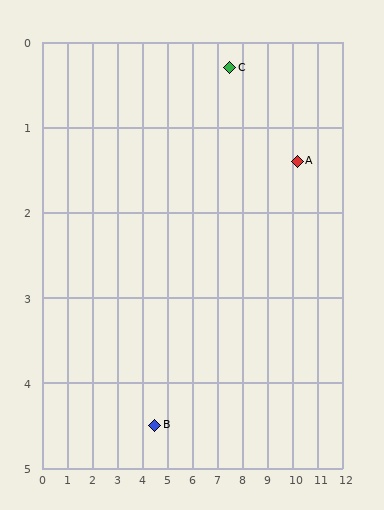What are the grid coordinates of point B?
Point B is at approximately (4.5, 4.5).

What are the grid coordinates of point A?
Point A is at approximately (10.2, 1.4).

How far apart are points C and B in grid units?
Points C and B are about 5.2 grid units apart.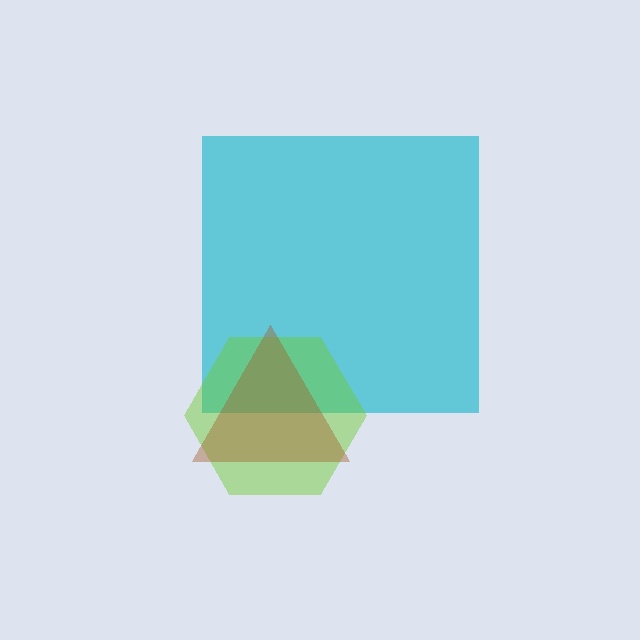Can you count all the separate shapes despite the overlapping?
Yes, there are 3 separate shapes.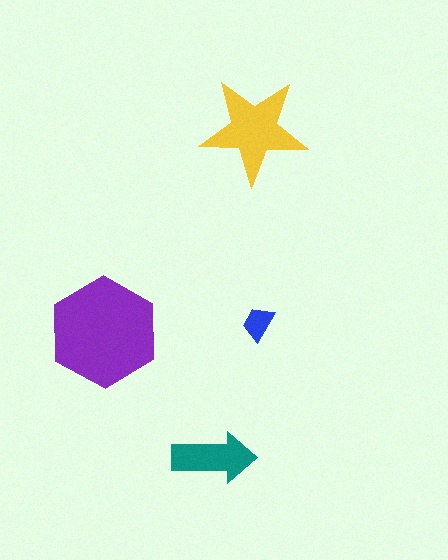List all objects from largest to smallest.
The purple hexagon, the yellow star, the teal arrow, the blue trapezoid.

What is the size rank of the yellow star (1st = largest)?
2nd.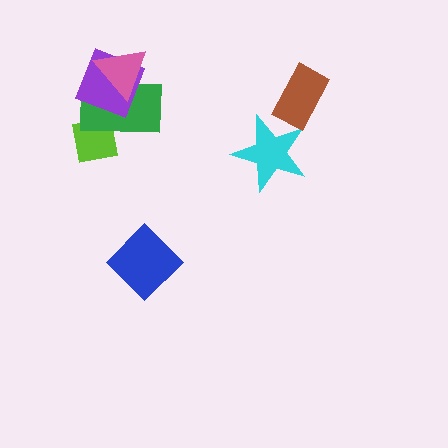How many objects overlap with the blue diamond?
0 objects overlap with the blue diamond.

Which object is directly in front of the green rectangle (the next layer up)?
The purple diamond is directly in front of the green rectangle.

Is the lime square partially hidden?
Yes, it is partially covered by another shape.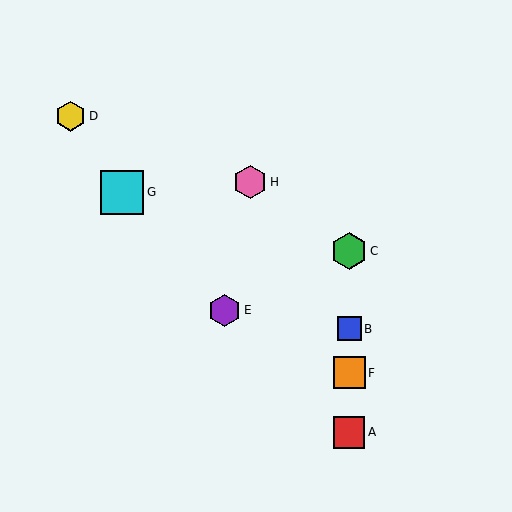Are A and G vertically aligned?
No, A is at x≈349 and G is at x≈122.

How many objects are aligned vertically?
4 objects (A, B, C, F) are aligned vertically.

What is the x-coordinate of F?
Object F is at x≈349.